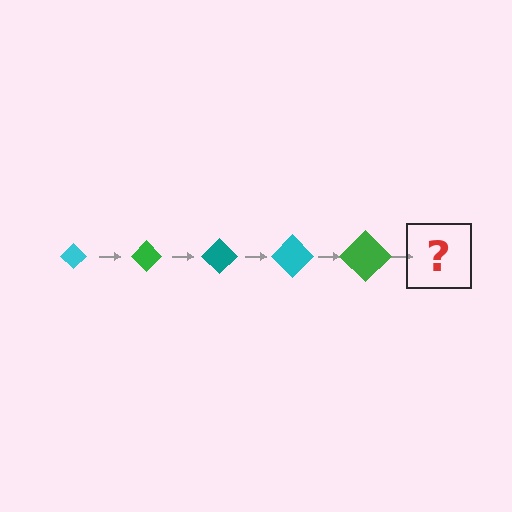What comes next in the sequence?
The next element should be a teal diamond, larger than the previous one.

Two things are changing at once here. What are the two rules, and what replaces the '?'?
The two rules are that the diamond grows larger each step and the color cycles through cyan, green, and teal. The '?' should be a teal diamond, larger than the previous one.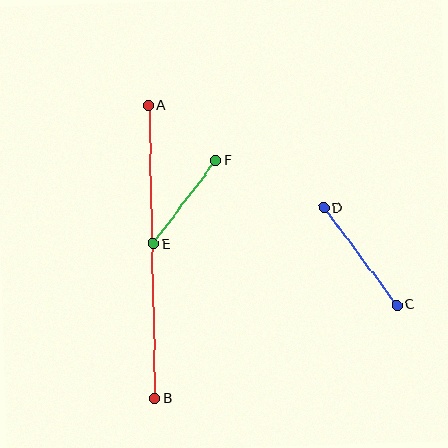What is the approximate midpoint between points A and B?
The midpoint is at approximately (152, 252) pixels.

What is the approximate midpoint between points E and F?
The midpoint is at approximately (185, 202) pixels.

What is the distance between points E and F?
The distance is approximately 104 pixels.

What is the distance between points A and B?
The distance is approximately 293 pixels.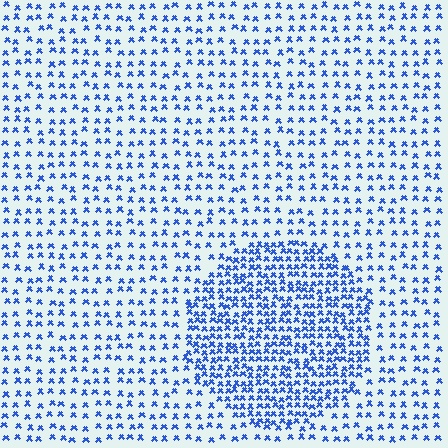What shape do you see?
I see a circle.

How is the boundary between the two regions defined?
The boundary is defined by a change in element density (approximately 2.2x ratio). All elements are the same color, size, and shape.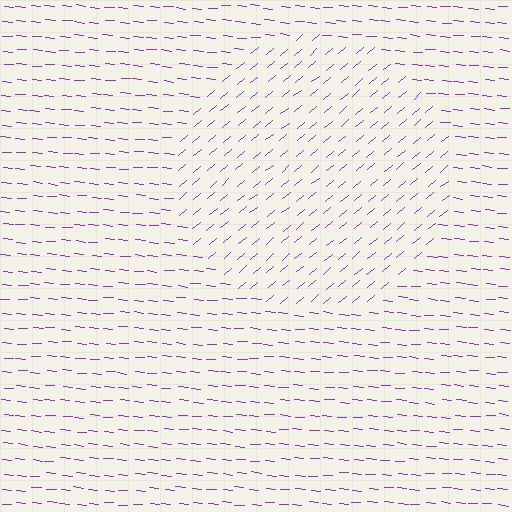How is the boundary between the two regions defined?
The boundary is defined purely by a change in line orientation (approximately 45 degrees difference). All lines are the same color and thickness.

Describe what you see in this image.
The image is filled with small purple line segments. A circle region in the image has lines oriented differently from the surrounding lines, creating a visible texture boundary.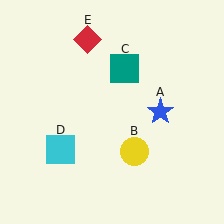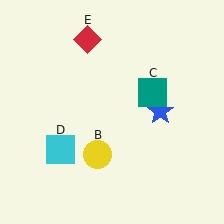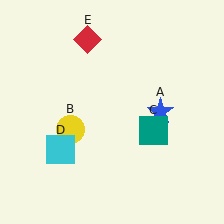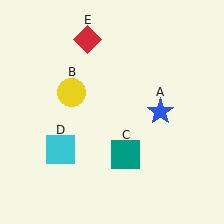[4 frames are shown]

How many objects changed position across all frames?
2 objects changed position: yellow circle (object B), teal square (object C).